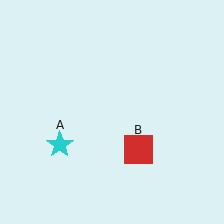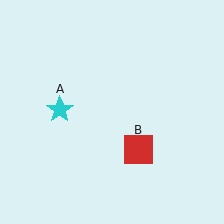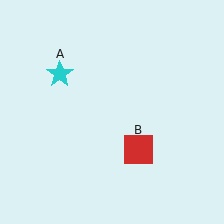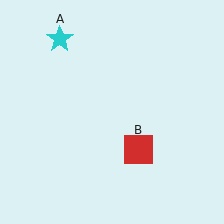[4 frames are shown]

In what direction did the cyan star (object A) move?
The cyan star (object A) moved up.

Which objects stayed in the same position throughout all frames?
Red square (object B) remained stationary.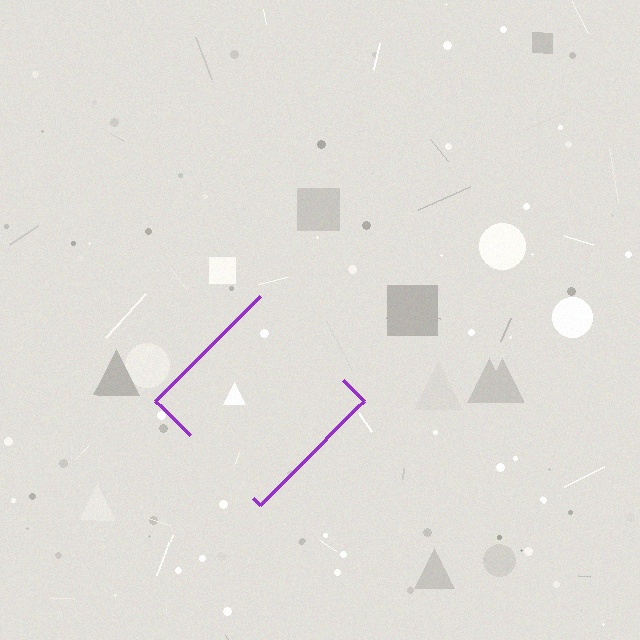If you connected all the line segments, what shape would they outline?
They would outline a diamond.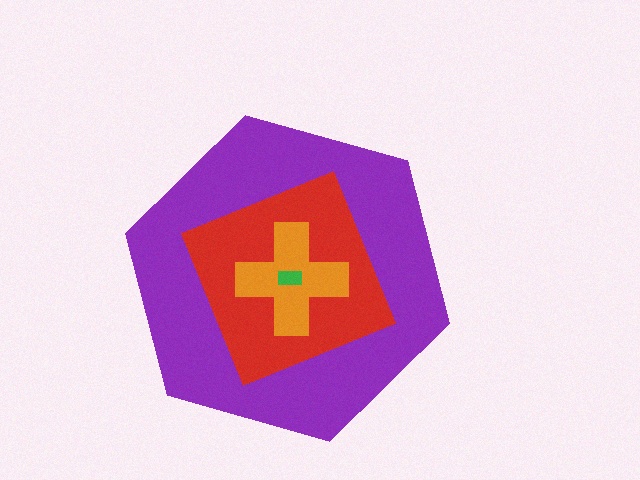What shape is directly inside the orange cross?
The green rectangle.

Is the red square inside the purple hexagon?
Yes.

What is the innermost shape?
The green rectangle.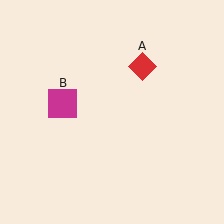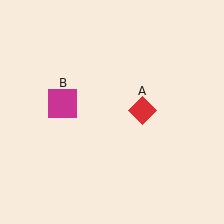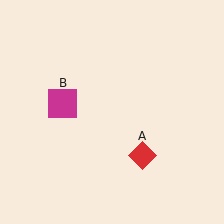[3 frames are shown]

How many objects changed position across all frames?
1 object changed position: red diamond (object A).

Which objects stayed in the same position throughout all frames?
Magenta square (object B) remained stationary.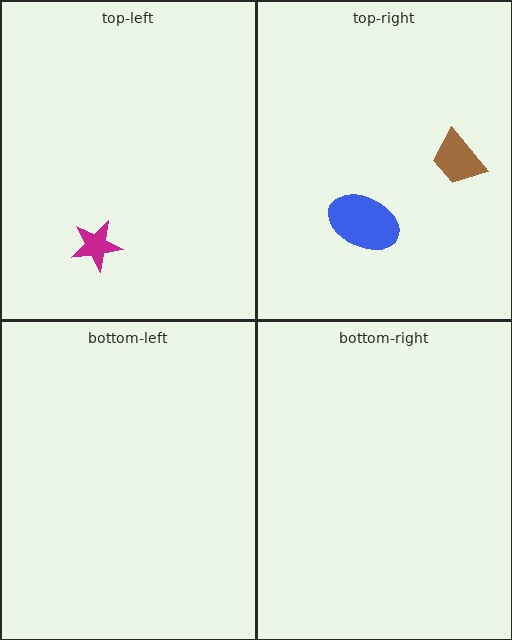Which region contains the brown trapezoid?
The top-right region.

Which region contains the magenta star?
The top-left region.